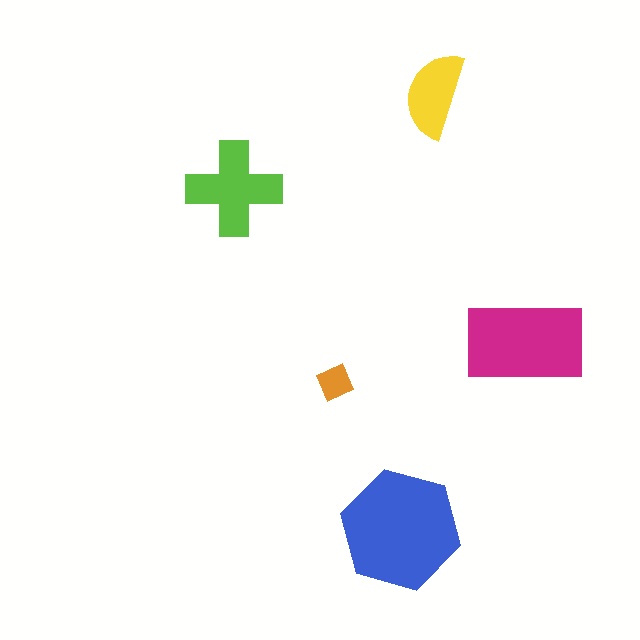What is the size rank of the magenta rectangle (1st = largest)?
2nd.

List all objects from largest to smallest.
The blue hexagon, the magenta rectangle, the lime cross, the yellow semicircle, the orange square.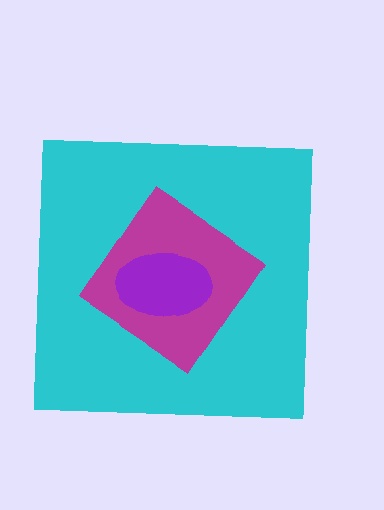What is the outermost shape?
The cyan square.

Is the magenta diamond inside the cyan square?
Yes.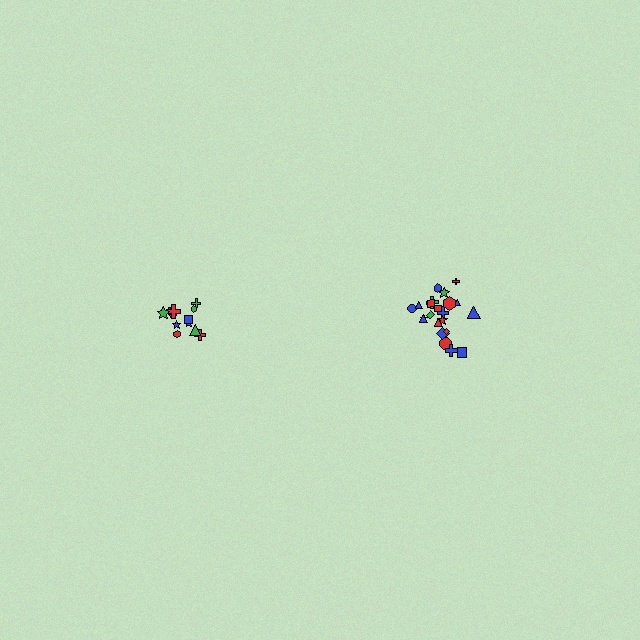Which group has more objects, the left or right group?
The right group.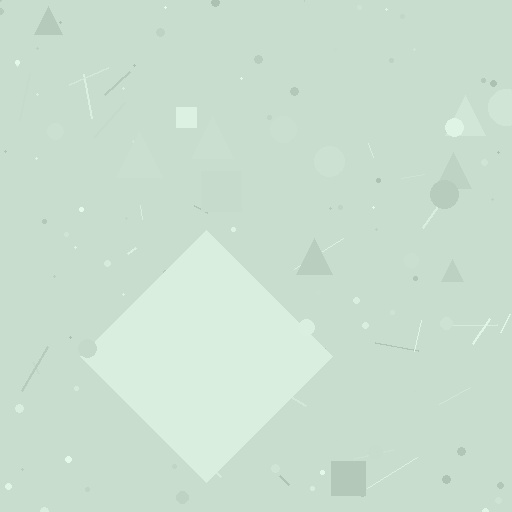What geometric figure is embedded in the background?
A diamond is embedded in the background.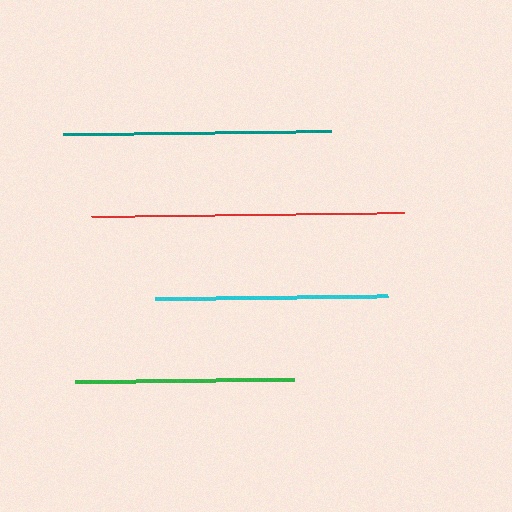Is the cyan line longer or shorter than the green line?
The cyan line is longer than the green line.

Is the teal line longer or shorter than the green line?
The teal line is longer than the green line.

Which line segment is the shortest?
The green line is the shortest at approximately 219 pixels.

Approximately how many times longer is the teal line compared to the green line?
The teal line is approximately 1.2 times the length of the green line.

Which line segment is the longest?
The red line is the longest at approximately 313 pixels.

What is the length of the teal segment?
The teal segment is approximately 268 pixels long.